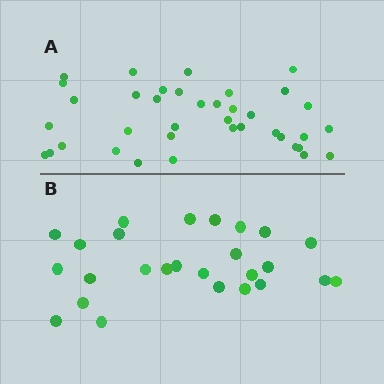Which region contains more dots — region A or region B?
Region A (the top region) has more dots.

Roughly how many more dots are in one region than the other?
Region A has roughly 12 or so more dots than region B.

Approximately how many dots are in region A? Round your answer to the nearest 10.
About 40 dots. (The exact count is 38, which rounds to 40.)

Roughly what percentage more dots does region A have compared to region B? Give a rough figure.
About 45% more.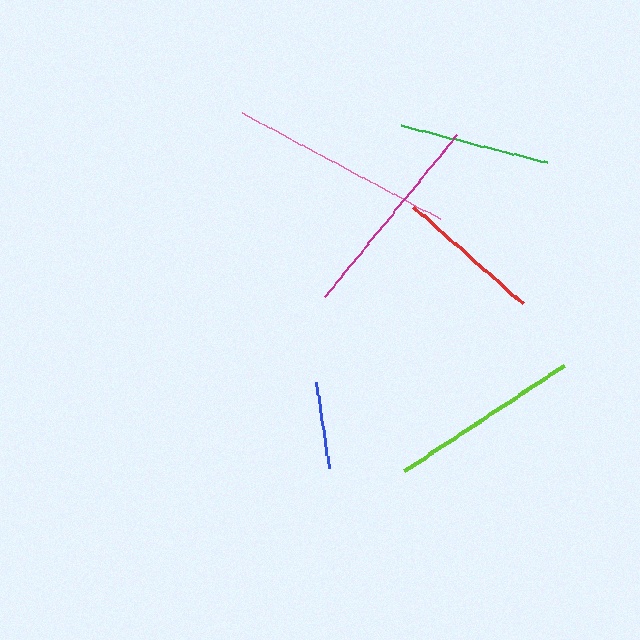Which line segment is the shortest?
The blue line is the shortest at approximately 86 pixels.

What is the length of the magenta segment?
The magenta segment is approximately 209 pixels long.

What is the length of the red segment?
The red segment is approximately 146 pixels long.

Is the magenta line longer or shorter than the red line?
The magenta line is longer than the red line.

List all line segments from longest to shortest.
From longest to shortest: pink, magenta, lime, green, red, blue.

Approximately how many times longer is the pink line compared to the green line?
The pink line is approximately 1.5 times the length of the green line.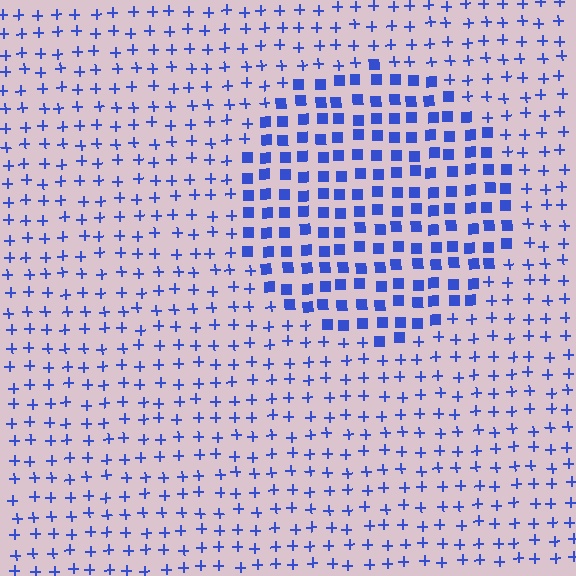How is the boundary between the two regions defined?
The boundary is defined by a change in element shape: squares inside vs. plus signs outside. All elements share the same color and spacing.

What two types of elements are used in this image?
The image uses squares inside the circle region and plus signs outside it.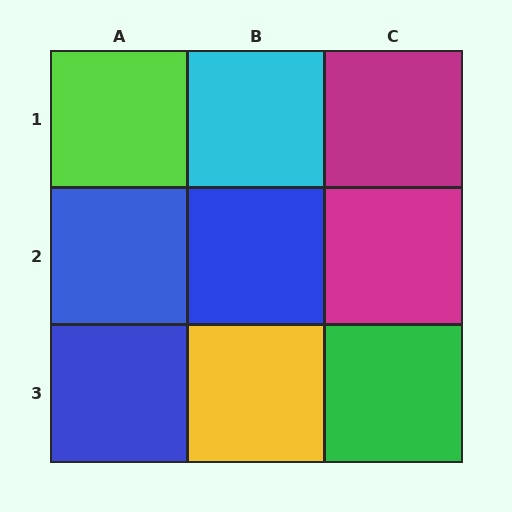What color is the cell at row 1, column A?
Lime.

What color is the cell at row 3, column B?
Yellow.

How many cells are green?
1 cell is green.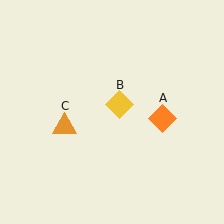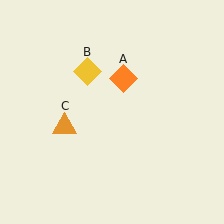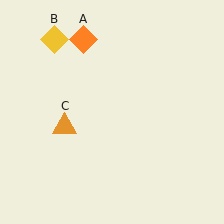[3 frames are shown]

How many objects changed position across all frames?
2 objects changed position: orange diamond (object A), yellow diamond (object B).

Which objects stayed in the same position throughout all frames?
Orange triangle (object C) remained stationary.